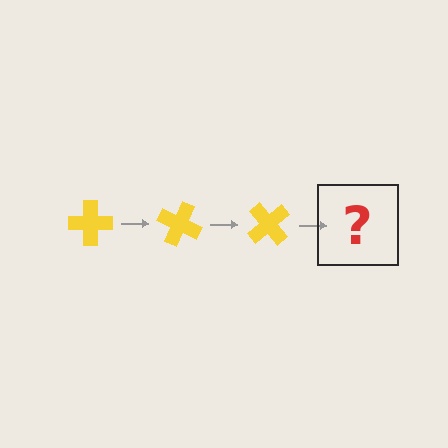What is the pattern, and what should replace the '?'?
The pattern is that the cross rotates 25 degrees each step. The '?' should be a yellow cross rotated 75 degrees.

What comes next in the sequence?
The next element should be a yellow cross rotated 75 degrees.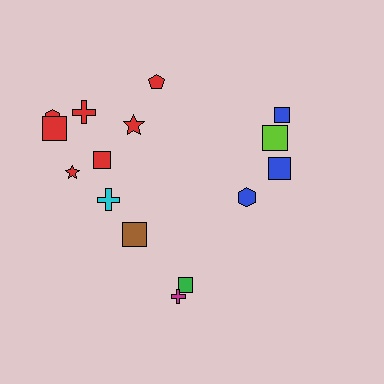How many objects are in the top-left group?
There are 8 objects.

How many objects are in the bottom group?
There are 3 objects.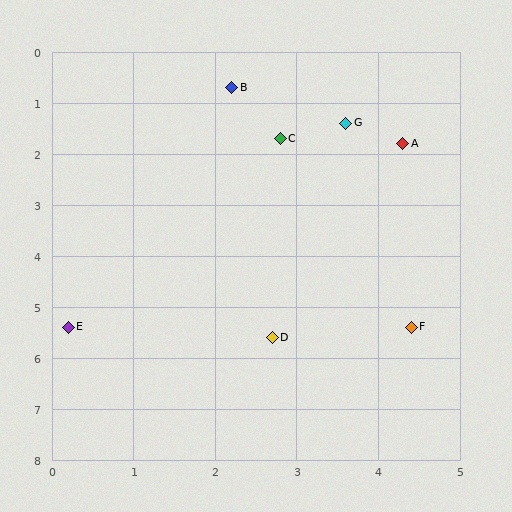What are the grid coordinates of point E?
Point E is at approximately (0.2, 5.4).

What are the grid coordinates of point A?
Point A is at approximately (4.3, 1.8).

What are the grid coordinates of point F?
Point F is at approximately (4.4, 5.4).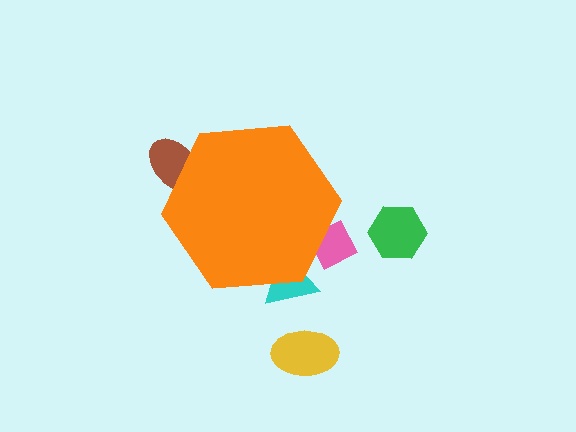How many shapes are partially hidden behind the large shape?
3 shapes are partially hidden.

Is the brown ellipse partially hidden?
Yes, the brown ellipse is partially hidden behind the orange hexagon.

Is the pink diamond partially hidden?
Yes, the pink diamond is partially hidden behind the orange hexagon.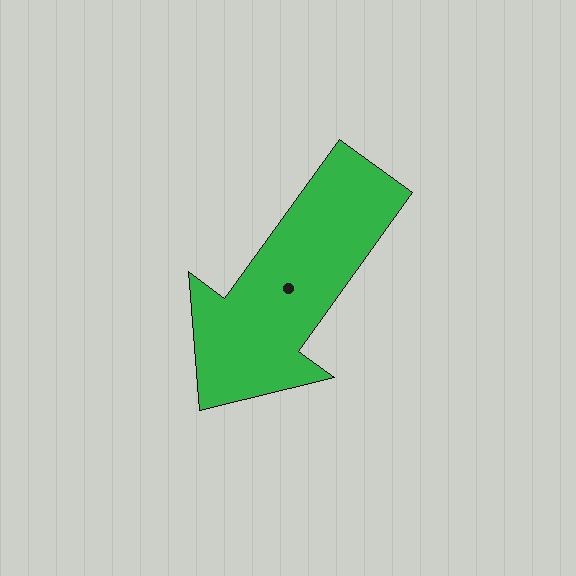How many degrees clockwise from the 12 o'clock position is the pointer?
Approximately 216 degrees.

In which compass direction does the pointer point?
Southwest.